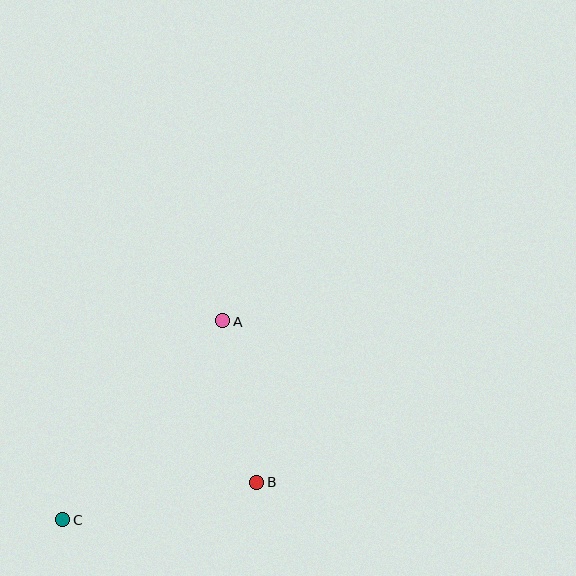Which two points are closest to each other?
Points A and B are closest to each other.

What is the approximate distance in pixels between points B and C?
The distance between B and C is approximately 198 pixels.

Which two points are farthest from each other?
Points A and C are farthest from each other.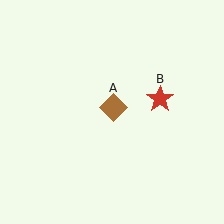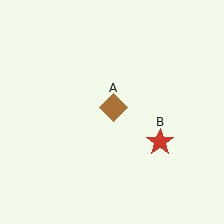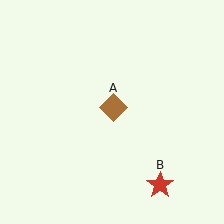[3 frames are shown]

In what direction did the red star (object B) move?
The red star (object B) moved down.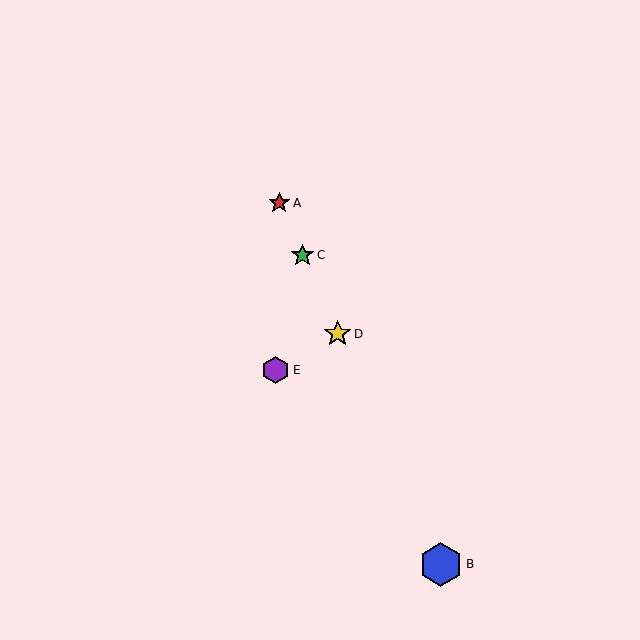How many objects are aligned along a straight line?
4 objects (A, B, C, D) are aligned along a straight line.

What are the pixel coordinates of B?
Object B is at (441, 564).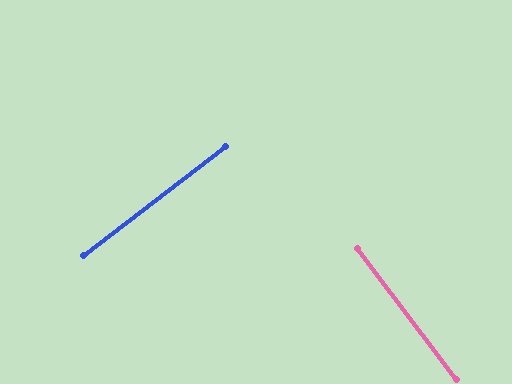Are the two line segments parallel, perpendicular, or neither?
Perpendicular — they meet at approximately 89°.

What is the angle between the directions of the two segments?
Approximately 89 degrees.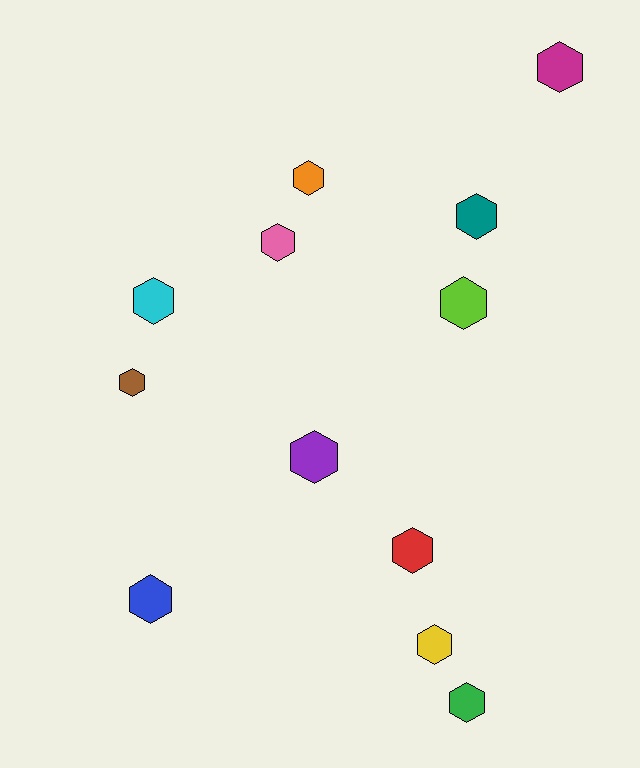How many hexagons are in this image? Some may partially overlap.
There are 12 hexagons.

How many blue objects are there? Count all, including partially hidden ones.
There is 1 blue object.